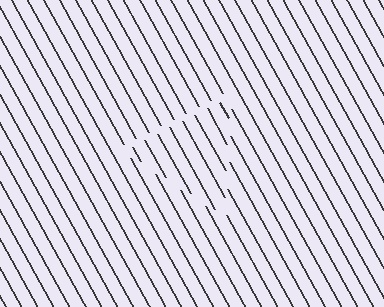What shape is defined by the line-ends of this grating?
An illusory triangle. The interior of the shape contains the same grating, shifted by half a period — the contour is defined by the phase discontinuity where line-ends from the inner and outer gratings abut.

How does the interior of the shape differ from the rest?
The interior of the shape contains the same grating, shifted by half a period — the contour is defined by the phase discontinuity where line-ends from the inner and outer gratings abut.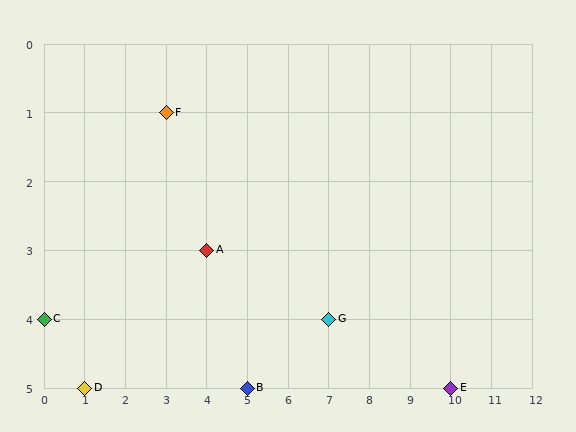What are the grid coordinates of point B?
Point B is at grid coordinates (5, 5).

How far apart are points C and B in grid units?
Points C and B are 5 columns and 1 row apart (about 5.1 grid units diagonally).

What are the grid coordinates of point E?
Point E is at grid coordinates (10, 5).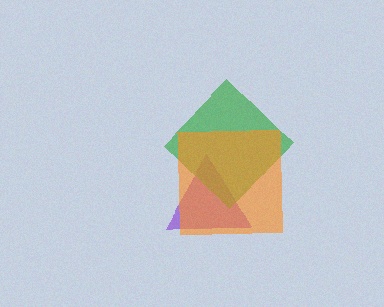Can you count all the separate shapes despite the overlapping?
Yes, there are 3 separate shapes.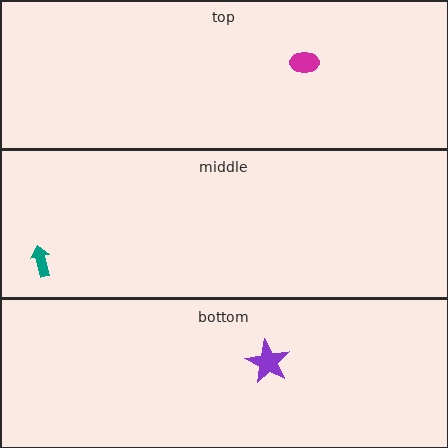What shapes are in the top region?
The magenta ellipse.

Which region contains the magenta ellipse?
The top region.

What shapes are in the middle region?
The teal arrow.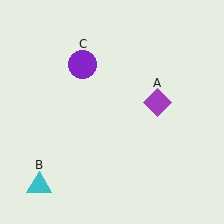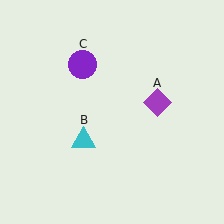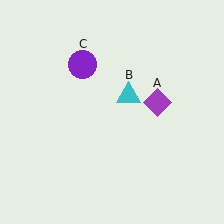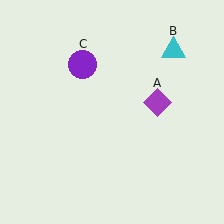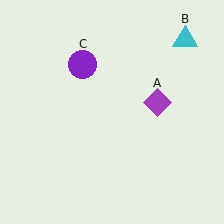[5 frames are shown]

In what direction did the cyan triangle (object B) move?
The cyan triangle (object B) moved up and to the right.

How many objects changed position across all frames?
1 object changed position: cyan triangle (object B).